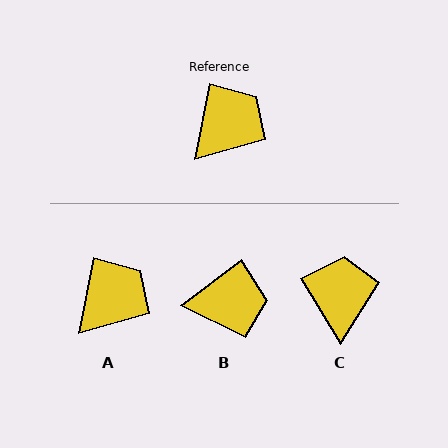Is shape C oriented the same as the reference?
No, it is off by about 42 degrees.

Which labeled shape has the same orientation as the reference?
A.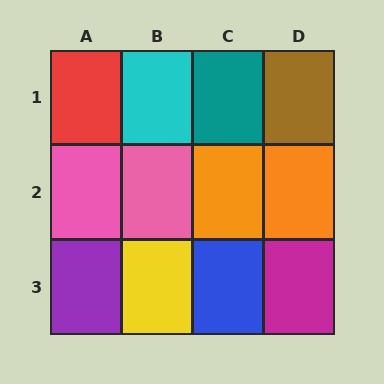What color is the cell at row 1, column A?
Red.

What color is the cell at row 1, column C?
Teal.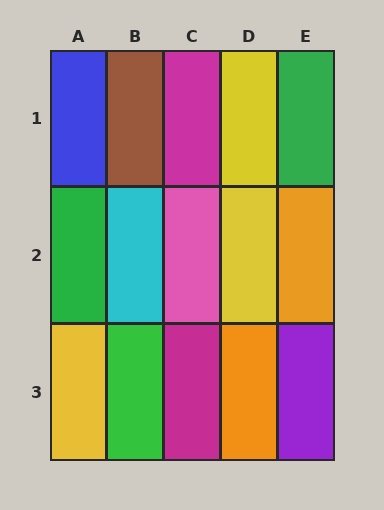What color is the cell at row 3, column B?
Green.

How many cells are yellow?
3 cells are yellow.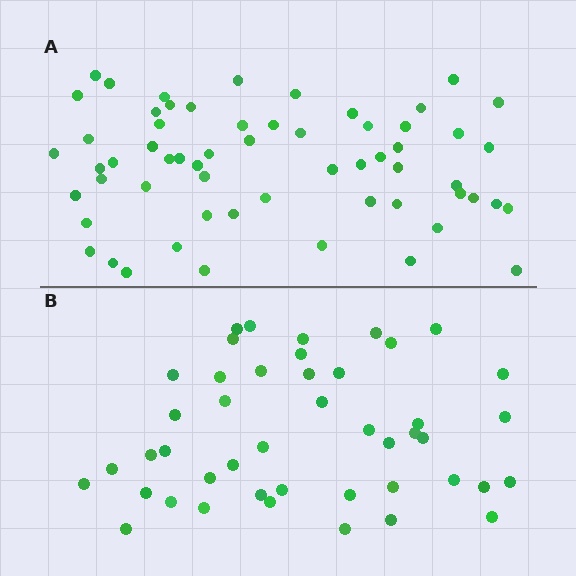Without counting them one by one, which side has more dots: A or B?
Region A (the top region) has more dots.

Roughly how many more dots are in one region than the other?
Region A has approximately 15 more dots than region B.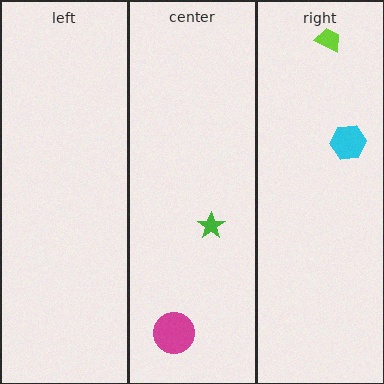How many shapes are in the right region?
2.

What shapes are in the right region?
The cyan hexagon, the lime trapezoid.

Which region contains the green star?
The center region.